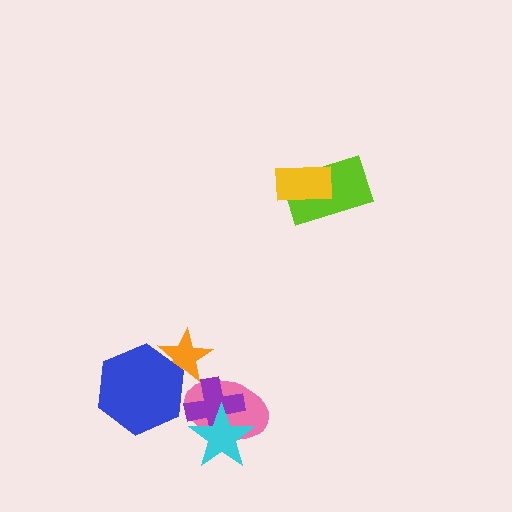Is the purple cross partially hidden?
Yes, it is partially covered by another shape.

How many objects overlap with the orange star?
1 object overlaps with the orange star.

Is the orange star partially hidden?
Yes, it is partially covered by another shape.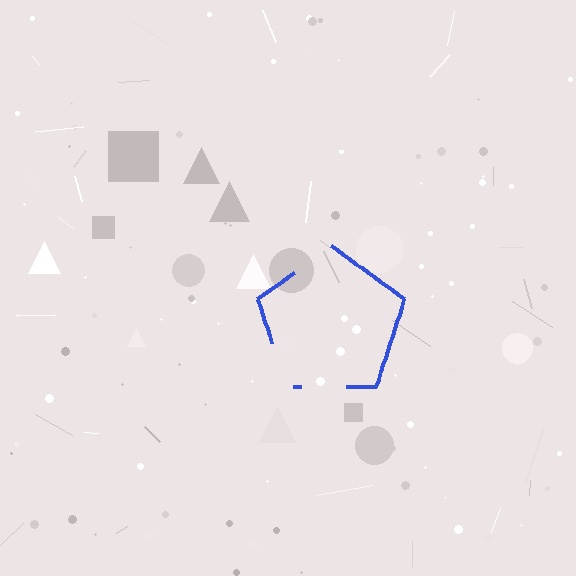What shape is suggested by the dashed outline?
The dashed outline suggests a pentagon.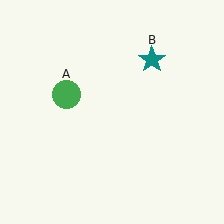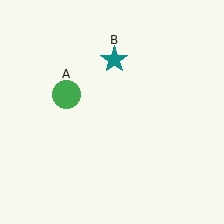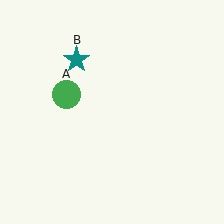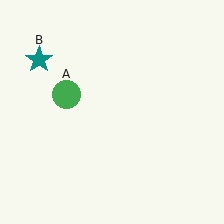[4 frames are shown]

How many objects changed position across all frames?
1 object changed position: teal star (object B).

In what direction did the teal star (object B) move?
The teal star (object B) moved left.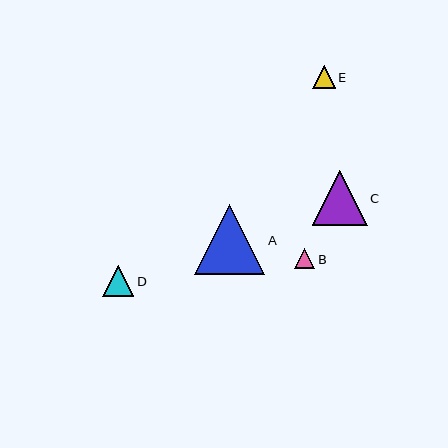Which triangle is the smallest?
Triangle B is the smallest with a size of approximately 20 pixels.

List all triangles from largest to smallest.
From largest to smallest: A, C, D, E, B.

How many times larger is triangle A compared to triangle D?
Triangle A is approximately 2.3 times the size of triangle D.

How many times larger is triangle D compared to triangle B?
Triangle D is approximately 1.5 times the size of triangle B.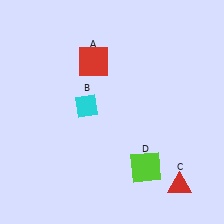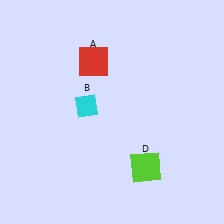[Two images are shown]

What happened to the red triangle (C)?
The red triangle (C) was removed in Image 2. It was in the bottom-right area of Image 1.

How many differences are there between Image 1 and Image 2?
There is 1 difference between the two images.